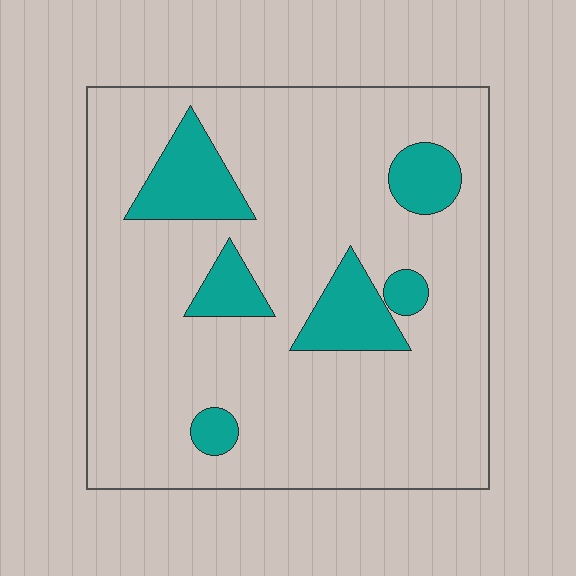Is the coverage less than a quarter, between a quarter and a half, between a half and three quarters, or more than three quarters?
Less than a quarter.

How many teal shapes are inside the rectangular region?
6.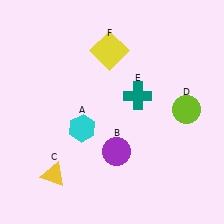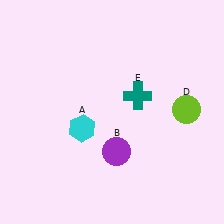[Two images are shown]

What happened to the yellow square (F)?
The yellow square (F) was removed in Image 2. It was in the top-left area of Image 1.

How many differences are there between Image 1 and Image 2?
There are 2 differences between the two images.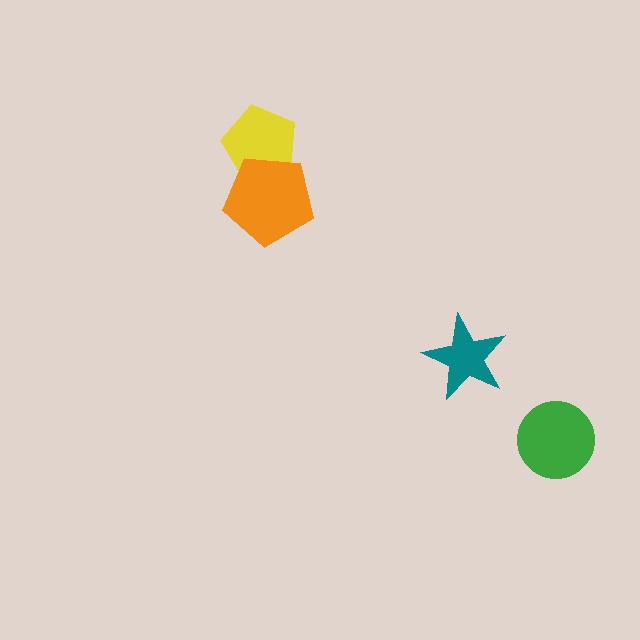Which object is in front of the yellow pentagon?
The orange pentagon is in front of the yellow pentagon.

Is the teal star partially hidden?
No, no other shape covers it.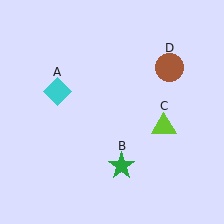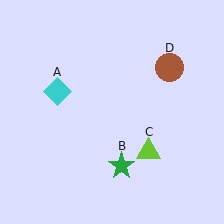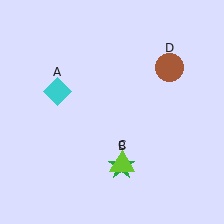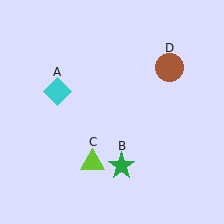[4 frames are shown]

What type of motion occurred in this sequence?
The lime triangle (object C) rotated clockwise around the center of the scene.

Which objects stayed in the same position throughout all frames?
Cyan diamond (object A) and green star (object B) and brown circle (object D) remained stationary.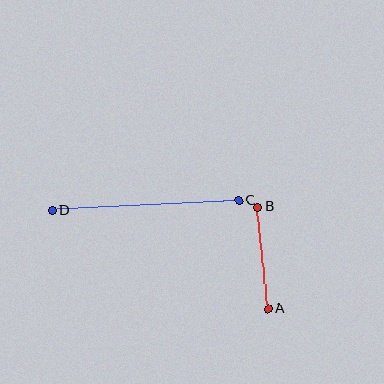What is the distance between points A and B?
The distance is approximately 102 pixels.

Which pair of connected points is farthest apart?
Points C and D are farthest apart.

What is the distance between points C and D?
The distance is approximately 187 pixels.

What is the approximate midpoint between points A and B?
The midpoint is at approximately (263, 258) pixels.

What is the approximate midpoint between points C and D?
The midpoint is at approximately (145, 205) pixels.